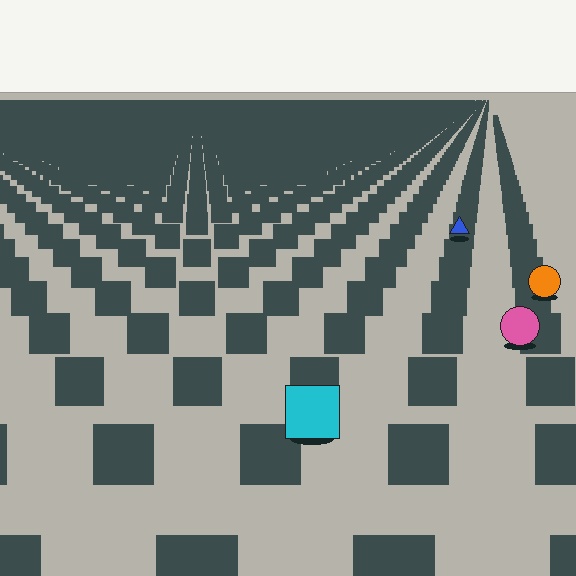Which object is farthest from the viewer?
The blue triangle is farthest from the viewer. It appears smaller and the ground texture around it is denser.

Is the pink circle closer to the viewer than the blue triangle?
Yes. The pink circle is closer — you can tell from the texture gradient: the ground texture is coarser near it.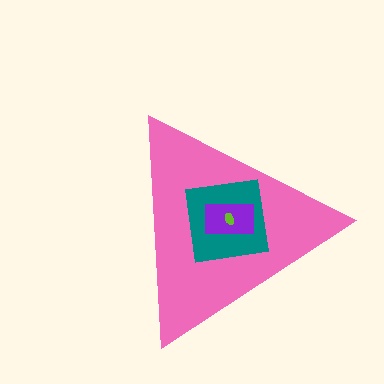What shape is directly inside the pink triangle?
The teal square.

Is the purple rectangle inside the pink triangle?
Yes.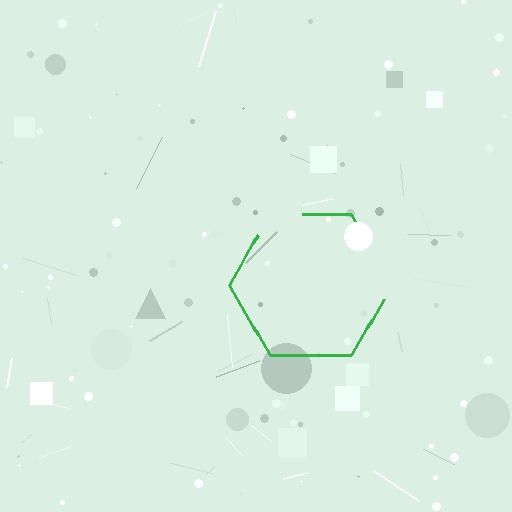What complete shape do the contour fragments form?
The contour fragments form a hexagon.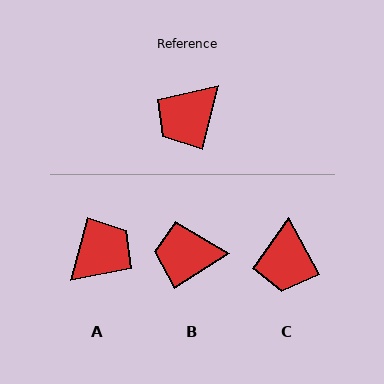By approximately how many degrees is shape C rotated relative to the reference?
Approximately 42 degrees counter-clockwise.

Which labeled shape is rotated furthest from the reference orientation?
A, about 179 degrees away.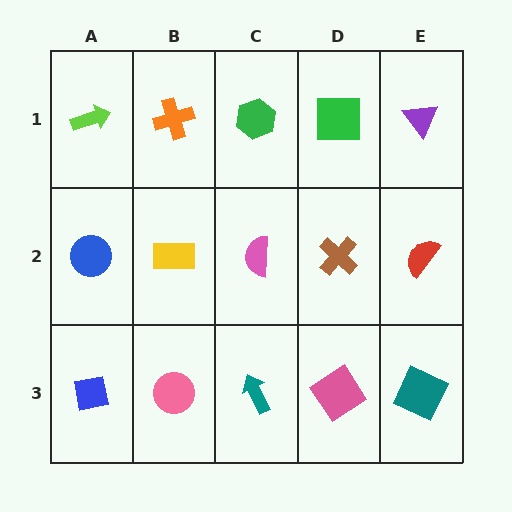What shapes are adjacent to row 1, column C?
A pink semicircle (row 2, column C), an orange cross (row 1, column B), a green square (row 1, column D).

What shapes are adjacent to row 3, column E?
A red semicircle (row 2, column E), a pink diamond (row 3, column D).